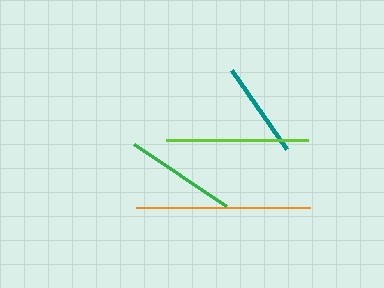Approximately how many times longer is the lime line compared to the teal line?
The lime line is approximately 1.5 times the length of the teal line.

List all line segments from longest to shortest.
From longest to shortest: orange, lime, green, teal.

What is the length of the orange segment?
The orange segment is approximately 173 pixels long.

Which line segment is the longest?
The orange line is the longest at approximately 173 pixels.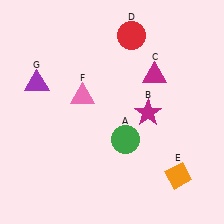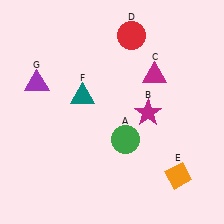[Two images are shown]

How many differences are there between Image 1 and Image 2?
There is 1 difference between the two images.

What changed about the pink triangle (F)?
In Image 1, F is pink. In Image 2, it changed to teal.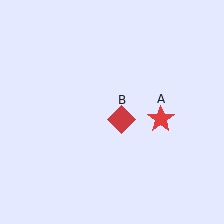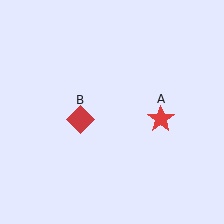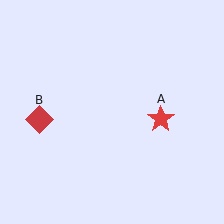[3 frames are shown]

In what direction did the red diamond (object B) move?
The red diamond (object B) moved left.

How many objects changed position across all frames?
1 object changed position: red diamond (object B).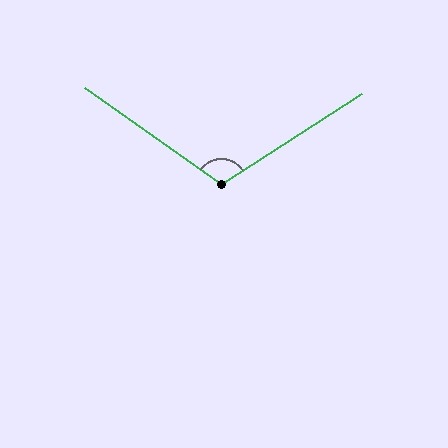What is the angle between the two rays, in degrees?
Approximately 112 degrees.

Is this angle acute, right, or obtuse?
It is obtuse.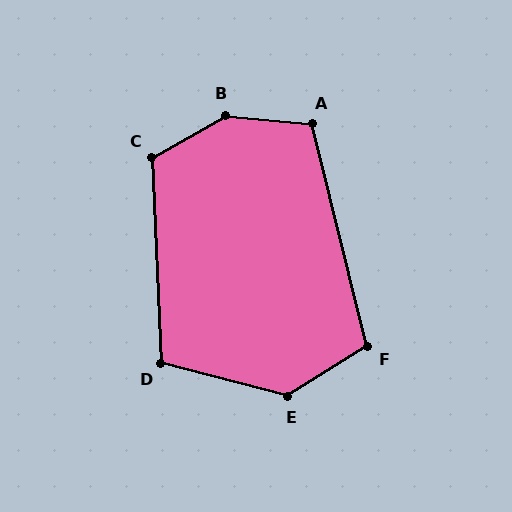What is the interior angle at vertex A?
Approximately 109 degrees (obtuse).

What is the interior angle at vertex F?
Approximately 108 degrees (obtuse).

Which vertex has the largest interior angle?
B, at approximately 145 degrees.